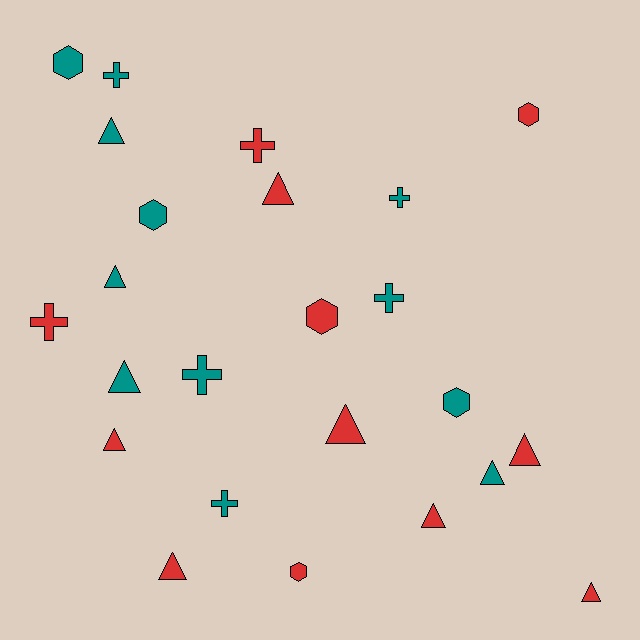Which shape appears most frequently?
Triangle, with 11 objects.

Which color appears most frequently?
Teal, with 12 objects.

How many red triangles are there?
There are 7 red triangles.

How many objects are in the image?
There are 24 objects.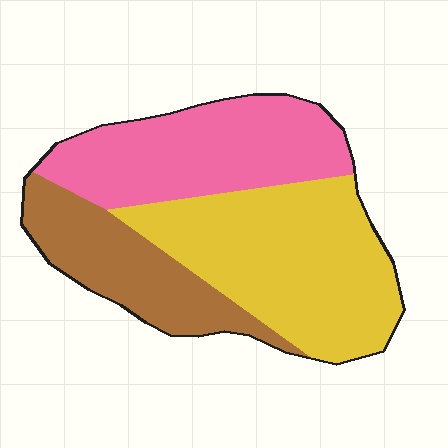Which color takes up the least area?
Brown, at roughly 25%.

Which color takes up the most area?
Yellow, at roughly 45%.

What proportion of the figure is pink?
Pink takes up about one third (1/3) of the figure.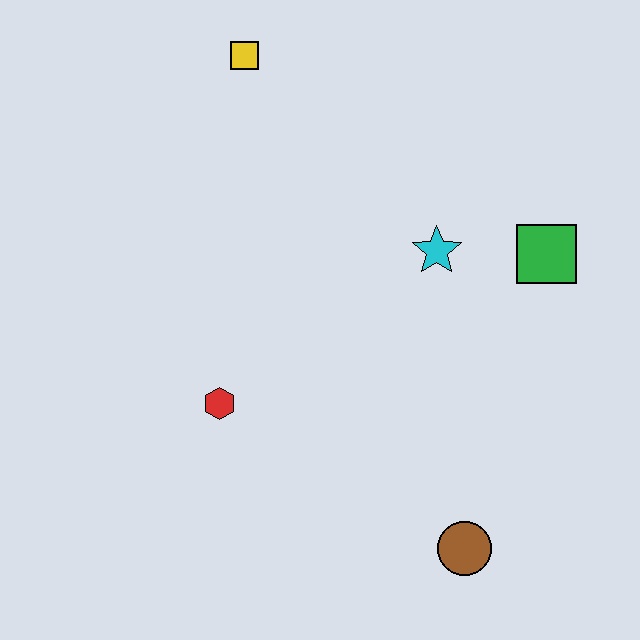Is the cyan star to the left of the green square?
Yes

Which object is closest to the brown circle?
The red hexagon is closest to the brown circle.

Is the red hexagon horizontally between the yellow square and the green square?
No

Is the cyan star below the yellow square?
Yes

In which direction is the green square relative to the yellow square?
The green square is to the right of the yellow square.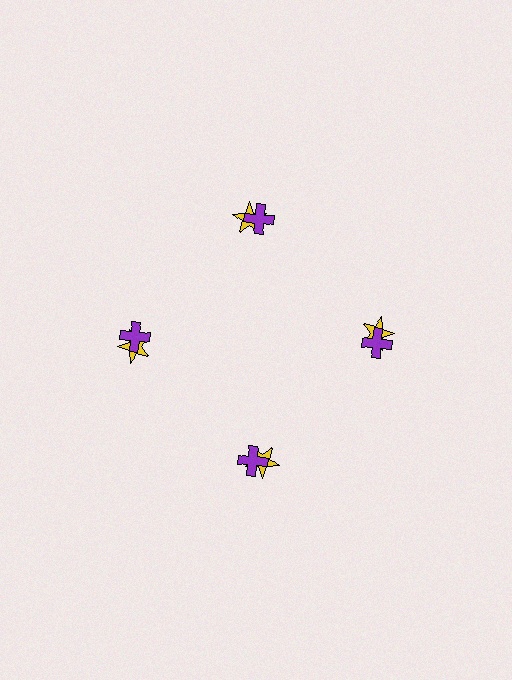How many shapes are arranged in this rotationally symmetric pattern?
There are 8 shapes, arranged in 4 groups of 2.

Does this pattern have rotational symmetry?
Yes, this pattern has 4-fold rotational symmetry. It looks the same after rotating 90 degrees around the center.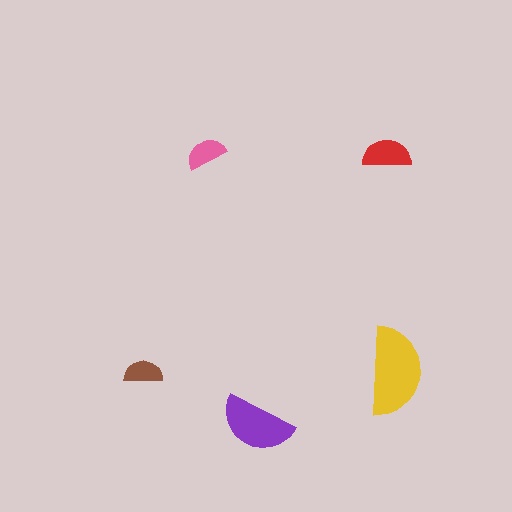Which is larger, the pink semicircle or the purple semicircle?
The purple one.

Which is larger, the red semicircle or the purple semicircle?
The purple one.